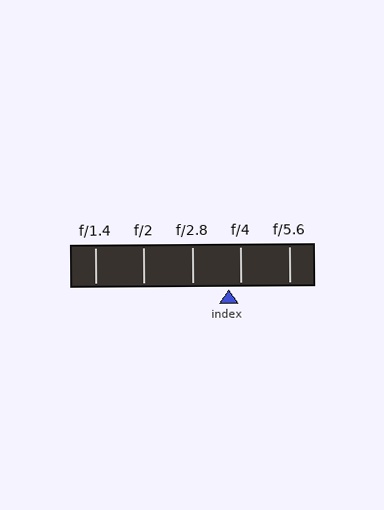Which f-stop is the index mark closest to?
The index mark is closest to f/4.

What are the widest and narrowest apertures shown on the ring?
The widest aperture shown is f/1.4 and the narrowest is f/5.6.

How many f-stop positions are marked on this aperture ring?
There are 5 f-stop positions marked.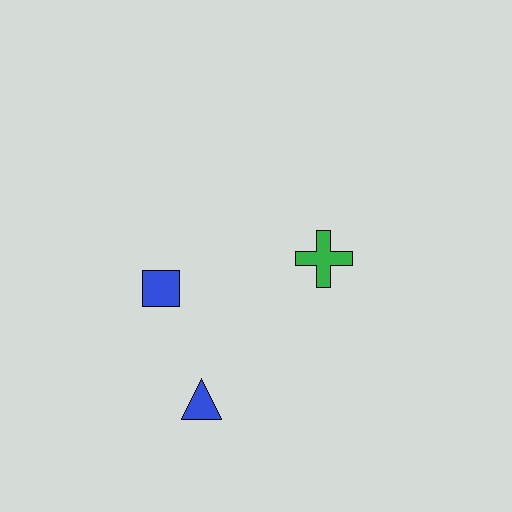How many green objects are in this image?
There is 1 green object.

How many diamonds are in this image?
There are no diamonds.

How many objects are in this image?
There are 3 objects.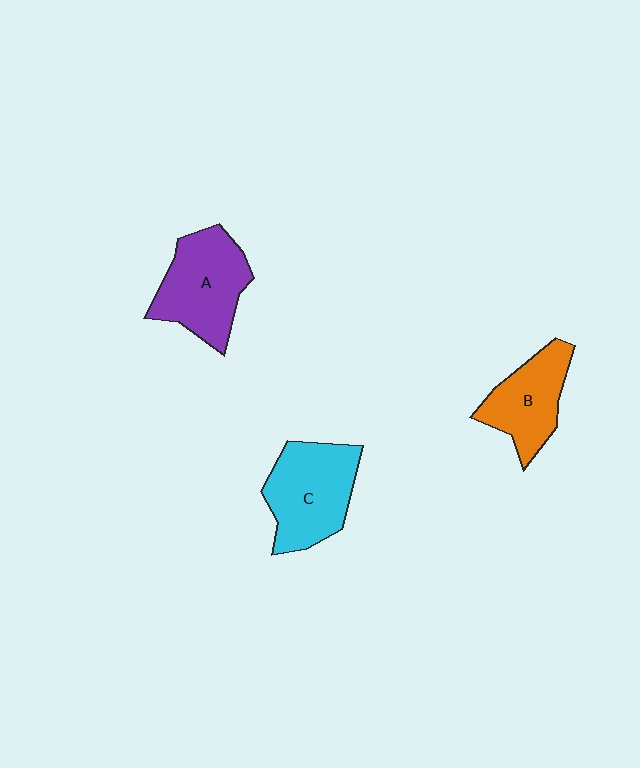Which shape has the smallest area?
Shape B (orange).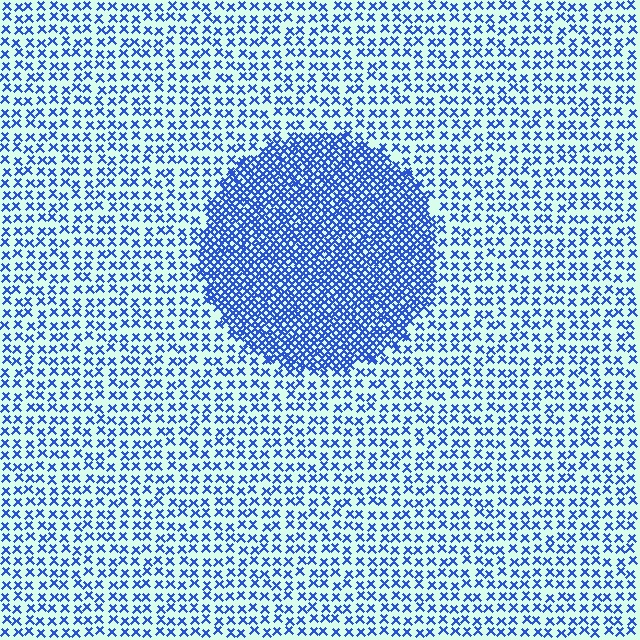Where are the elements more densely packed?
The elements are more densely packed inside the circle boundary.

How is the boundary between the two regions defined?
The boundary is defined by a change in element density (approximately 2.6x ratio). All elements are the same color, size, and shape.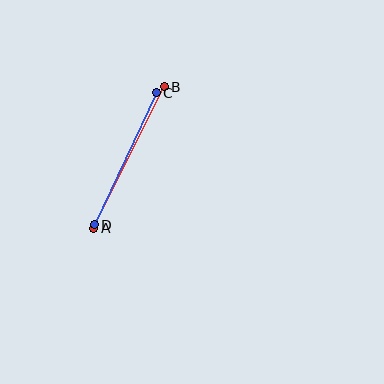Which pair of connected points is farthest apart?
Points A and B are farthest apart.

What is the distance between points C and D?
The distance is approximately 146 pixels.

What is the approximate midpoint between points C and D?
The midpoint is at approximately (125, 159) pixels.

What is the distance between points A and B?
The distance is approximately 158 pixels.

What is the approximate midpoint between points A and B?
The midpoint is at approximately (129, 157) pixels.